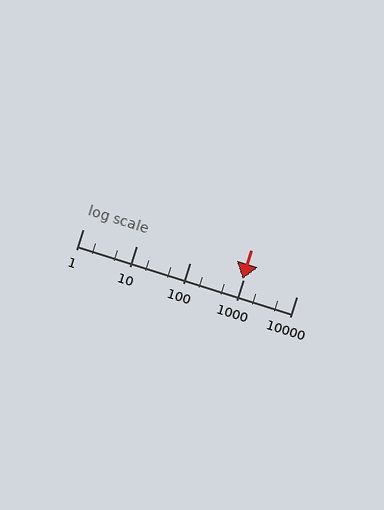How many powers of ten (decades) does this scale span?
The scale spans 4 decades, from 1 to 10000.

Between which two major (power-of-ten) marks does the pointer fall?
The pointer is between 100 and 1000.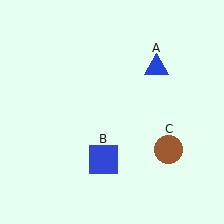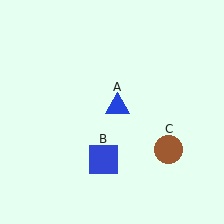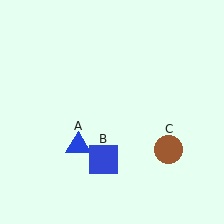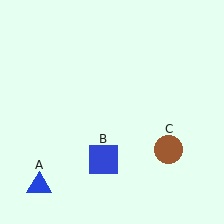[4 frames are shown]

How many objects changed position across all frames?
1 object changed position: blue triangle (object A).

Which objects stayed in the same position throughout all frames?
Blue square (object B) and brown circle (object C) remained stationary.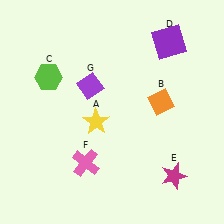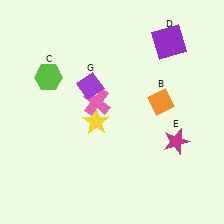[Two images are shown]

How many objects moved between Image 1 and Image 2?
2 objects moved between the two images.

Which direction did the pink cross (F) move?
The pink cross (F) moved up.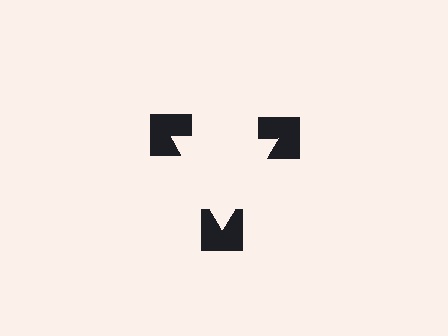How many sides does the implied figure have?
3 sides.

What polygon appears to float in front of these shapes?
An illusory triangle — its edges are inferred from the aligned wedge cuts in the notched squares, not physically drawn.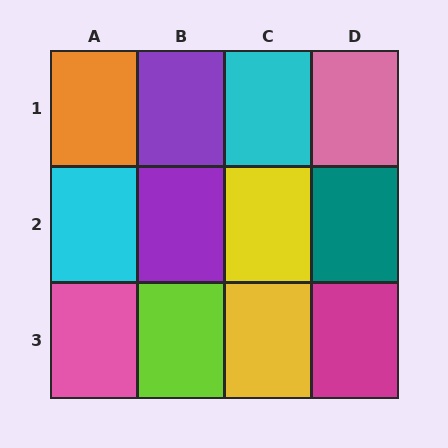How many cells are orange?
1 cell is orange.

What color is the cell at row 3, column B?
Lime.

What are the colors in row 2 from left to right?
Cyan, purple, yellow, teal.